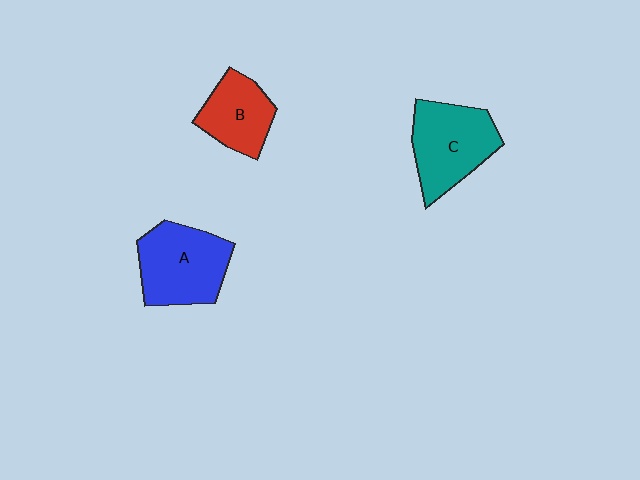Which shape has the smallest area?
Shape B (red).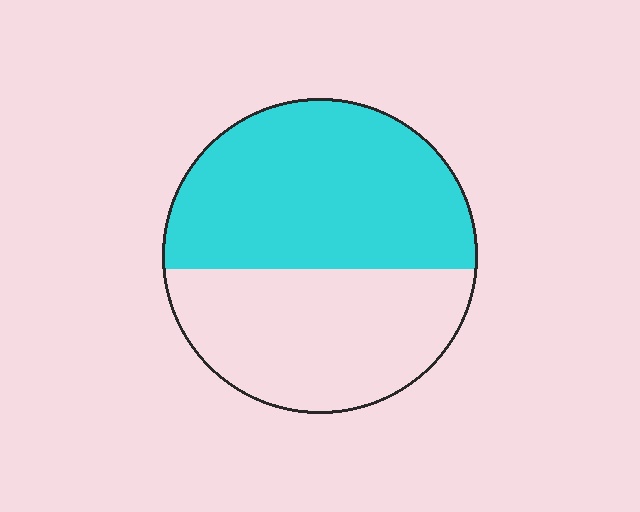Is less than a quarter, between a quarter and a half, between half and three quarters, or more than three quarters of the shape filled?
Between half and three quarters.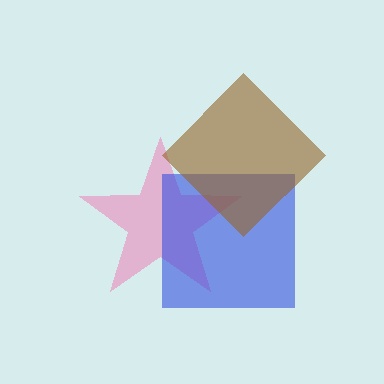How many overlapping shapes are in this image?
There are 3 overlapping shapes in the image.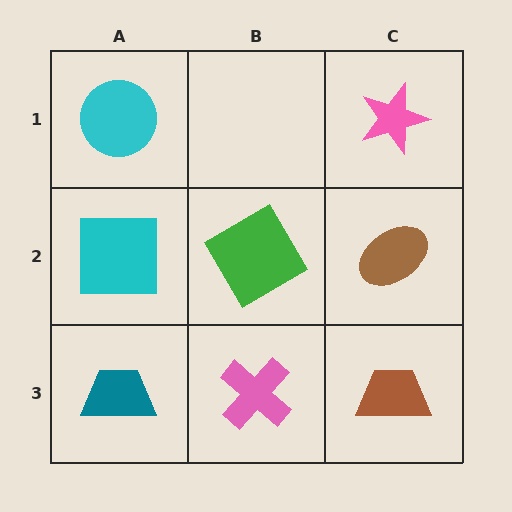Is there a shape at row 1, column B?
No, that cell is empty.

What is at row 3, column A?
A teal trapezoid.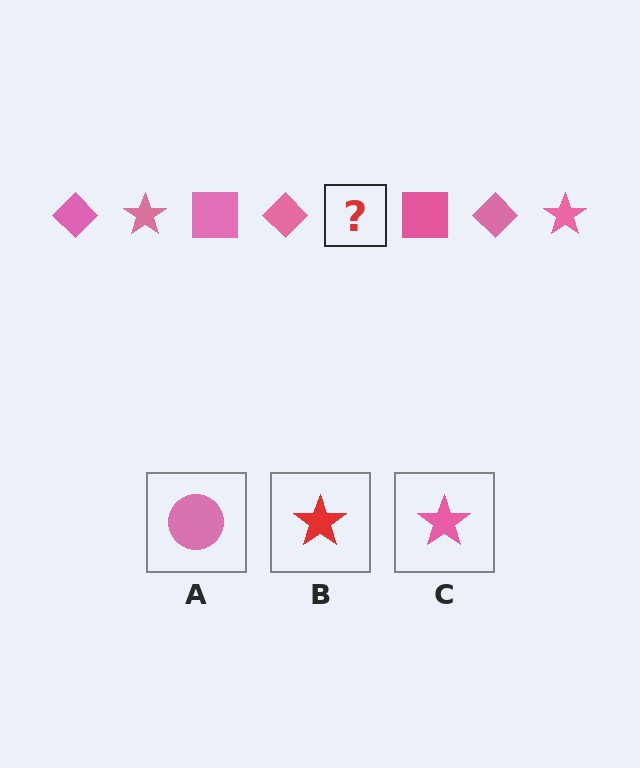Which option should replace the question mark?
Option C.